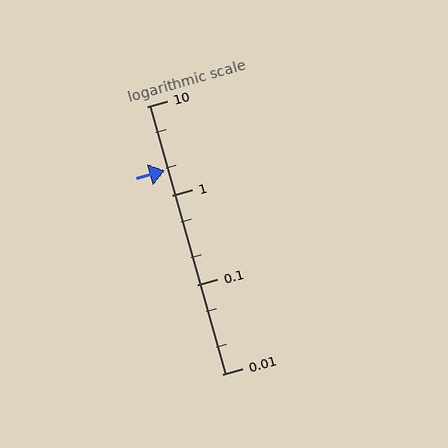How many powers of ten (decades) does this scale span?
The scale spans 3 decades, from 0.01 to 10.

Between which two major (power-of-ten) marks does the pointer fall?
The pointer is between 1 and 10.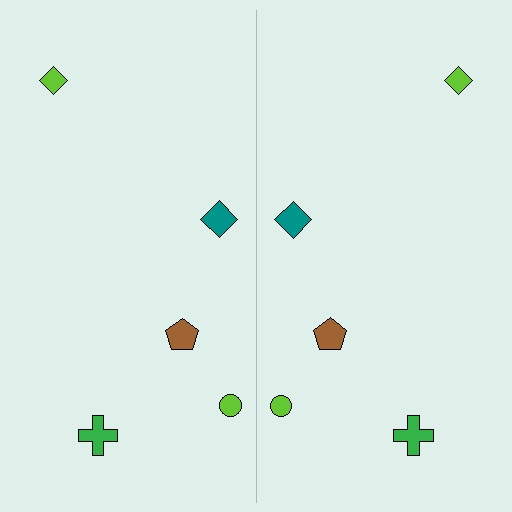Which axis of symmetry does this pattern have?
The pattern has a vertical axis of symmetry running through the center of the image.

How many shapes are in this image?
There are 10 shapes in this image.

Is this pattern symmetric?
Yes, this pattern has bilateral (reflection) symmetry.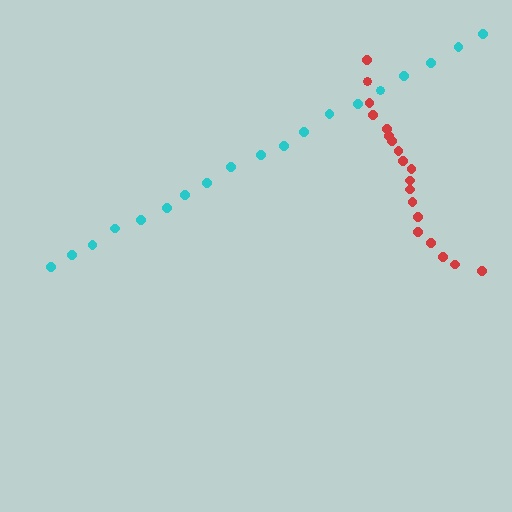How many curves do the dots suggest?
There are 2 distinct paths.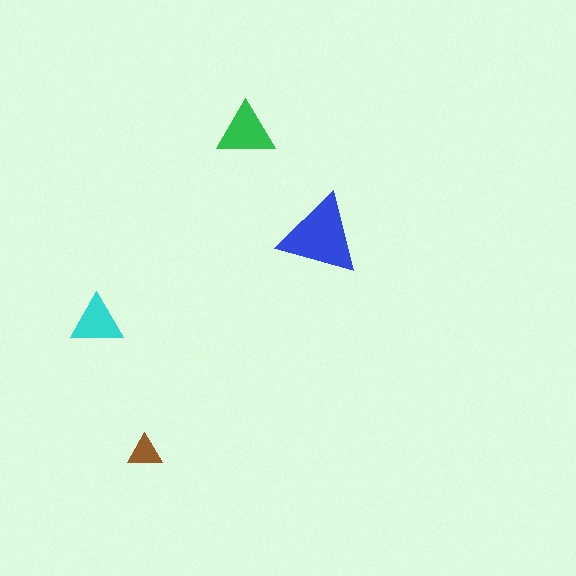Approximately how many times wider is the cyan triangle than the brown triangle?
About 1.5 times wider.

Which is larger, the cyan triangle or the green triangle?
The green one.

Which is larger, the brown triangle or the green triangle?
The green one.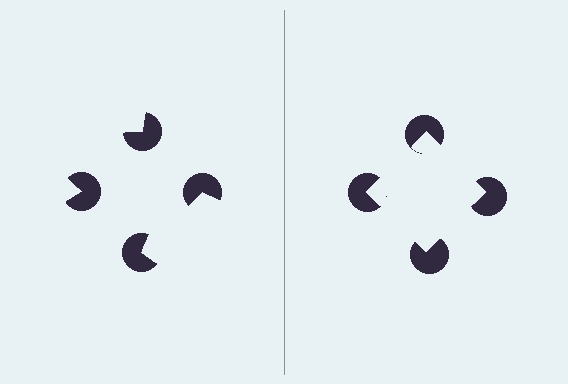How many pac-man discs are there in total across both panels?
8 — 4 on each side.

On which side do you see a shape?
An illusory square appears on the right side. On the left side the wedge cuts are rotated, so no coherent shape forms.